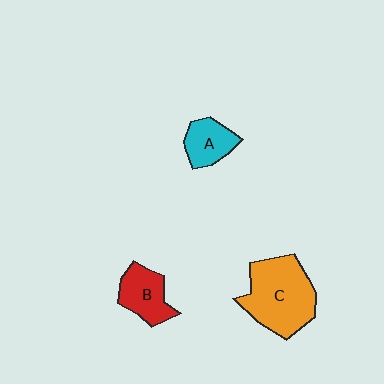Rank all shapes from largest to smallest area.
From largest to smallest: C (orange), B (red), A (cyan).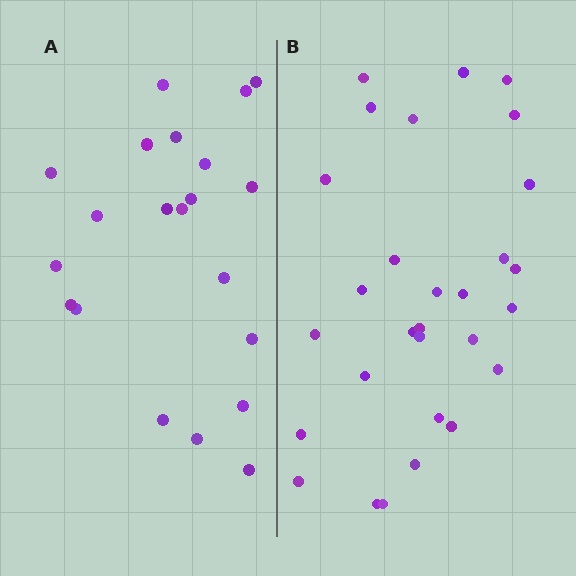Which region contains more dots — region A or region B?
Region B (the right region) has more dots.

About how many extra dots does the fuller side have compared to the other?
Region B has roughly 8 or so more dots than region A.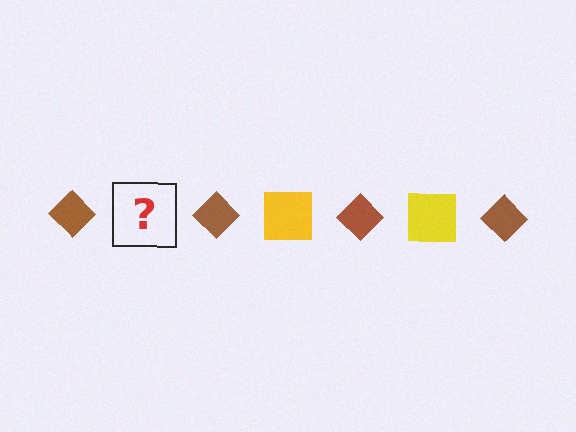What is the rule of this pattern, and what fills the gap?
The rule is that the pattern alternates between brown diamond and yellow square. The gap should be filled with a yellow square.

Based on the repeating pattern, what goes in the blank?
The blank should be a yellow square.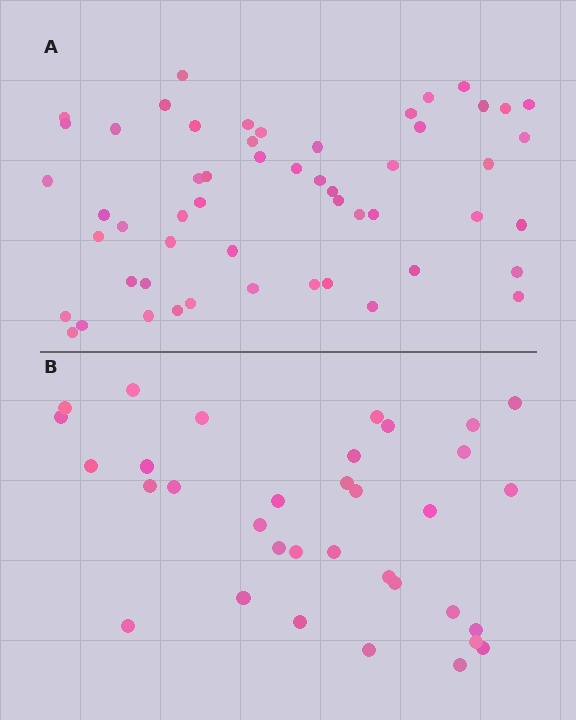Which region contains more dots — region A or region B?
Region A (the top region) has more dots.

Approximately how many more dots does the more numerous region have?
Region A has approximately 20 more dots than region B.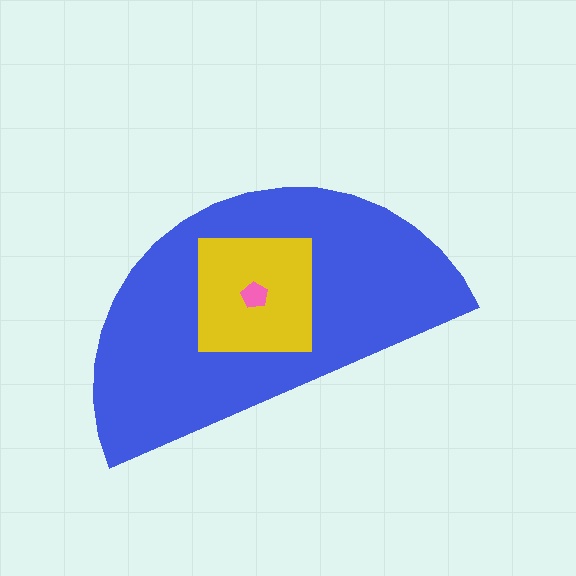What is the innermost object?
The pink pentagon.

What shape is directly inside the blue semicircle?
The yellow square.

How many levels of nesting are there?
3.